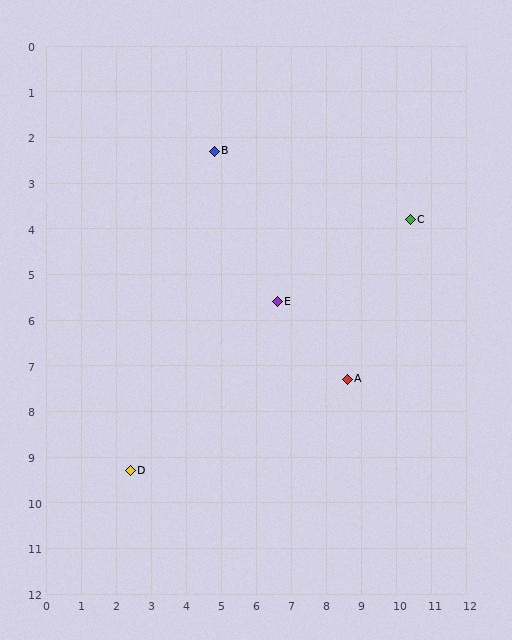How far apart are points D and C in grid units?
Points D and C are about 9.7 grid units apart.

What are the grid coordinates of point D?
Point D is at approximately (2.4, 9.3).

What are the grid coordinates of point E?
Point E is at approximately (6.6, 5.6).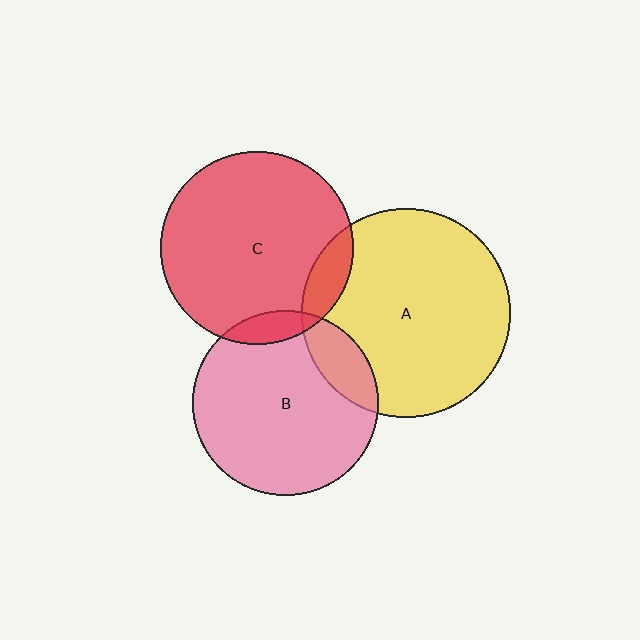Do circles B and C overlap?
Yes.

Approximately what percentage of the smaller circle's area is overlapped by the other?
Approximately 10%.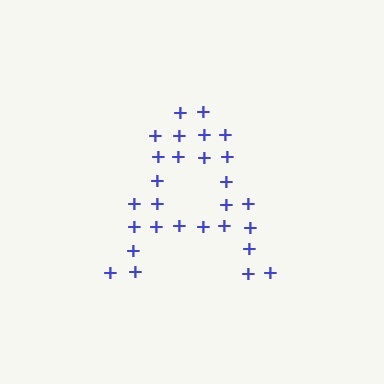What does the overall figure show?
The overall figure shows the letter A.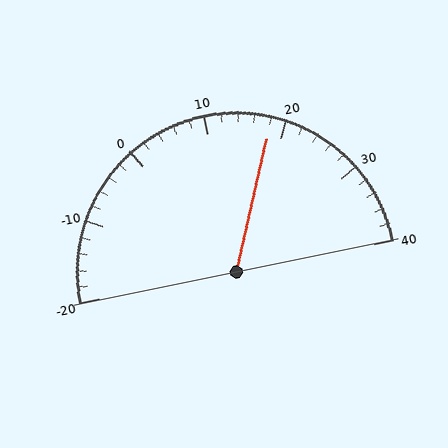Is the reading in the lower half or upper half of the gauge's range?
The reading is in the upper half of the range (-20 to 40).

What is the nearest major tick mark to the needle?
The nearest major tick mark is 20.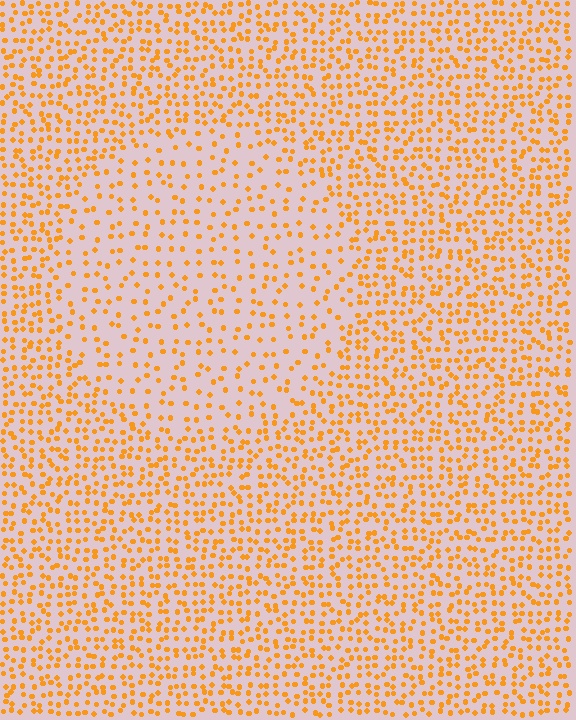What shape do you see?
I see a circle.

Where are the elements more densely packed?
The elements are more densely packed outside the circle boundary.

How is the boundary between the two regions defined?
The boundary is defined by a change in element density (approximately 2.0x ratio). All elements are the same color, size, and shape.